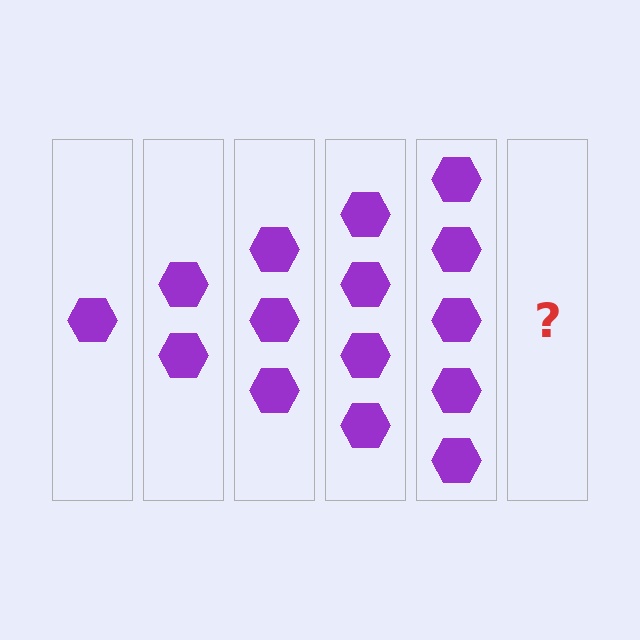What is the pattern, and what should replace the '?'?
The pattern is that each step adds one more hexagon. The '?' should be 6 hexagons.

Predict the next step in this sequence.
The next step is 6 hexagons.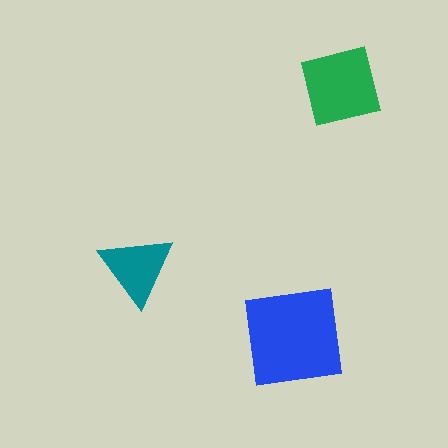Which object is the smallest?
The teal triangle.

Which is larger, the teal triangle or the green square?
The green square.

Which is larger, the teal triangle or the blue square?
The blue square.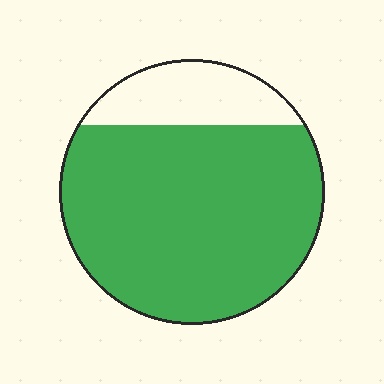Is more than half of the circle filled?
Yes.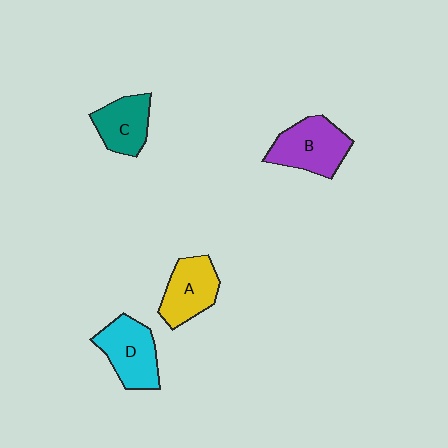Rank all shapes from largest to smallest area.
From largest to smallest: B (purple), D (cyan), A (yellow), C (teal).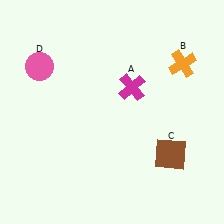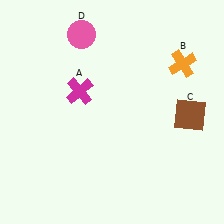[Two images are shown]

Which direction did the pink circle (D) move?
The pink circle (D) moved right.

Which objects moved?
The objects that moved are: the magenta cross (A), the brown square (C), the pink circle (D).